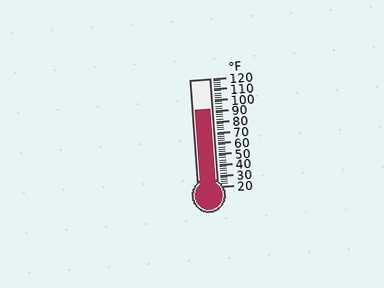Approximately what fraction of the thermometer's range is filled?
The thermometer is filled to approximately 70% of its range.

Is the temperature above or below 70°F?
The temperature is above 70°F.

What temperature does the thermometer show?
The thermometer shows approximately 92°F.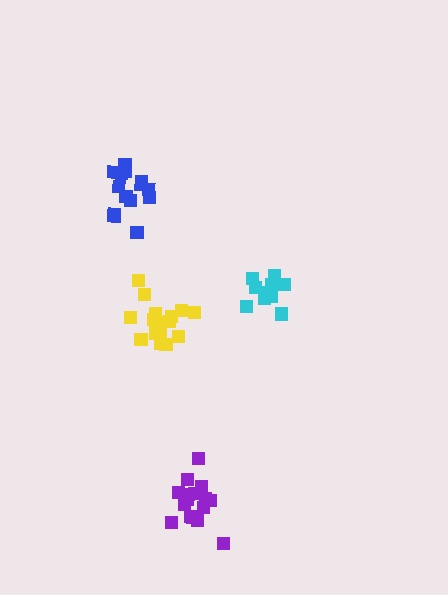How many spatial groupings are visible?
There are 4 spatial groupings.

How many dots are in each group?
Group 1: 14 dots, Group 2: 16 dots, Group 3: 11 dots, Group 4: 16 dots (57 total).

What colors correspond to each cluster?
The clusters are colored: blue, yellow, cyan, purple.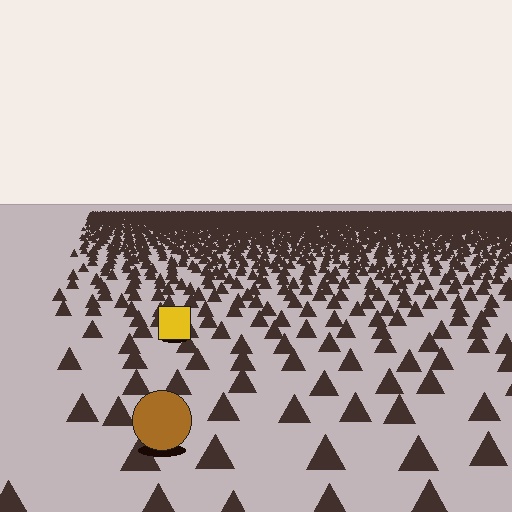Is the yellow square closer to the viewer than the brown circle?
No. The brown circle is closer — you can tell from the texture gradient: the ground texture is coarser near it.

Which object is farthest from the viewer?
The yellow square is farthest from the viewer. It appears smaller and the ground texture around it is denser.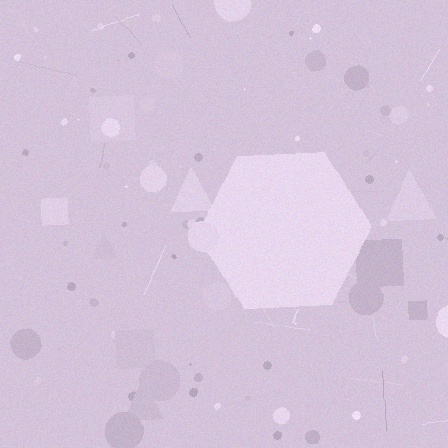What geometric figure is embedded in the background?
A hexagon is embedded in the background.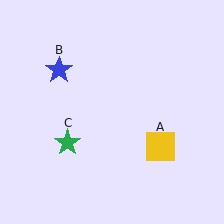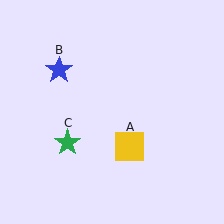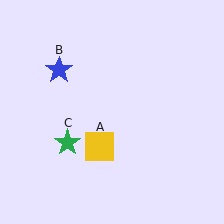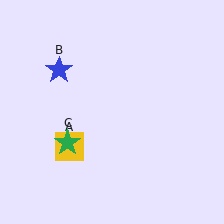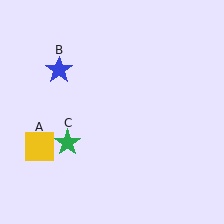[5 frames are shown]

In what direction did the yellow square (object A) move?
The yellow square (object A) moved left.